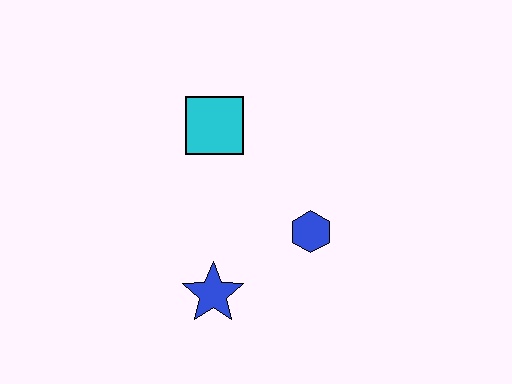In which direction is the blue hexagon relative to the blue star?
The blue hexagon is to the right of the blue star.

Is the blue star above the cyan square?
No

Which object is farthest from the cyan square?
The blue star is farthest from the cyan square.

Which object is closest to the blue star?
The blue hexagon is closest to the blue star.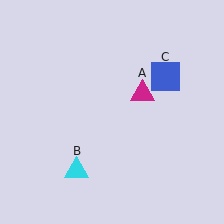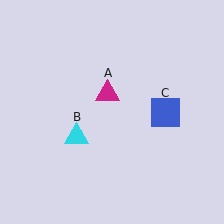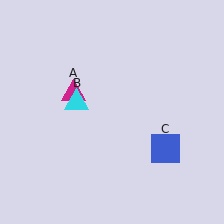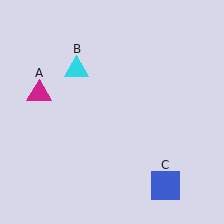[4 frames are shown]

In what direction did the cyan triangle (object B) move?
The cyan triangle (object B) moved up.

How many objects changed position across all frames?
3 objects changed position: magenta triangle (object A), cyan triangle (object B), blue square (object C).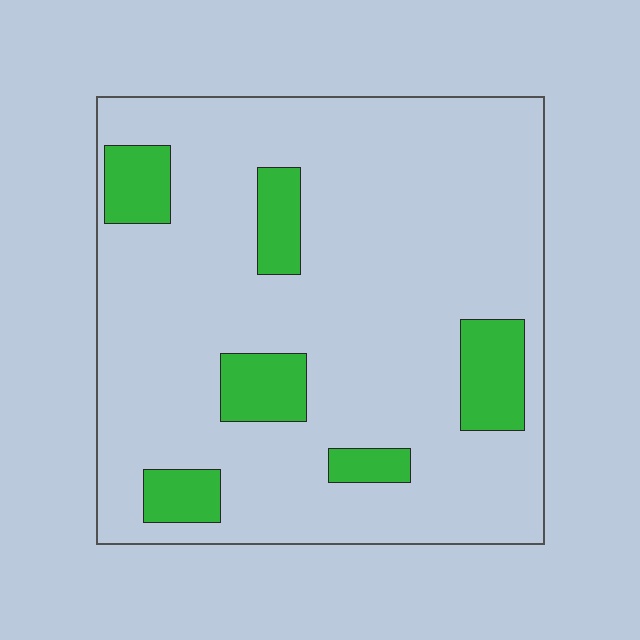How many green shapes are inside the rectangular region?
6.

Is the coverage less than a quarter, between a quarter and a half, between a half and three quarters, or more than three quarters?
Less than a quarter.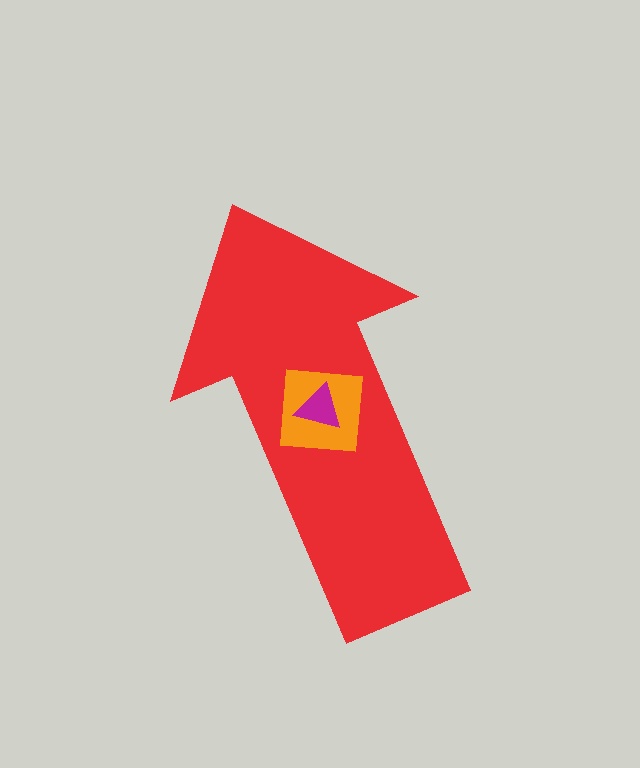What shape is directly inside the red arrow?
The orange square.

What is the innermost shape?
The magenta triangle.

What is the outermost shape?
The red arrow.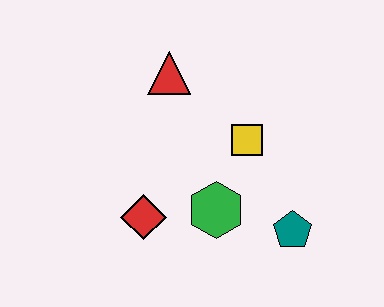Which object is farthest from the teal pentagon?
The red triangle is farthest from the teal pentagon.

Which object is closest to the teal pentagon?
The green hexagon is closest to the teal pentagon.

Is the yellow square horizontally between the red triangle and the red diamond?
No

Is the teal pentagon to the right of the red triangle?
Yes